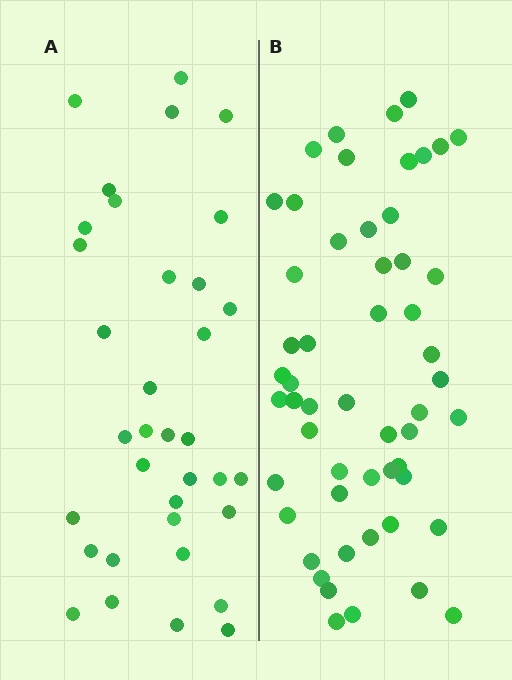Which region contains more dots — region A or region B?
Region B (the right region) has more dots.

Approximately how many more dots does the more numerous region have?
Region B has approximately 20 more dots than region A.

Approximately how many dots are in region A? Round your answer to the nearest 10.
About 40 dots. (The exact count is 35, which rounds to 40.)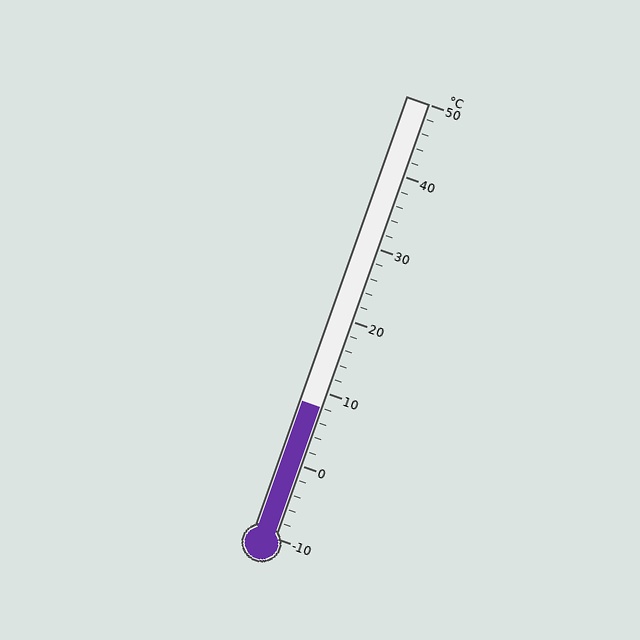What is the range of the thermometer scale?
The thermometer scale ranges from -10°C to 50°C.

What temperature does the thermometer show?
The thermometer shows approximately 8°C.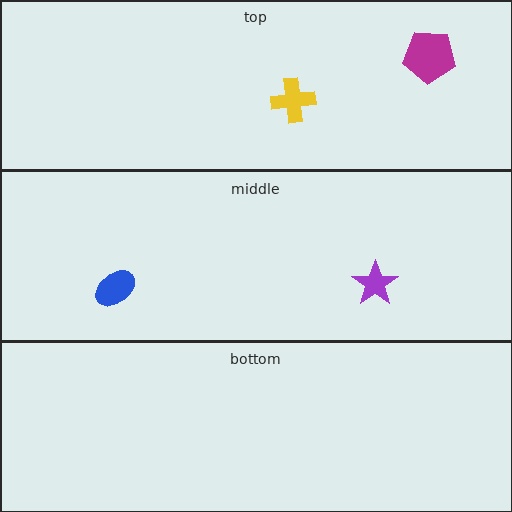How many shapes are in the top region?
2.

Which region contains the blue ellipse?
The middle region.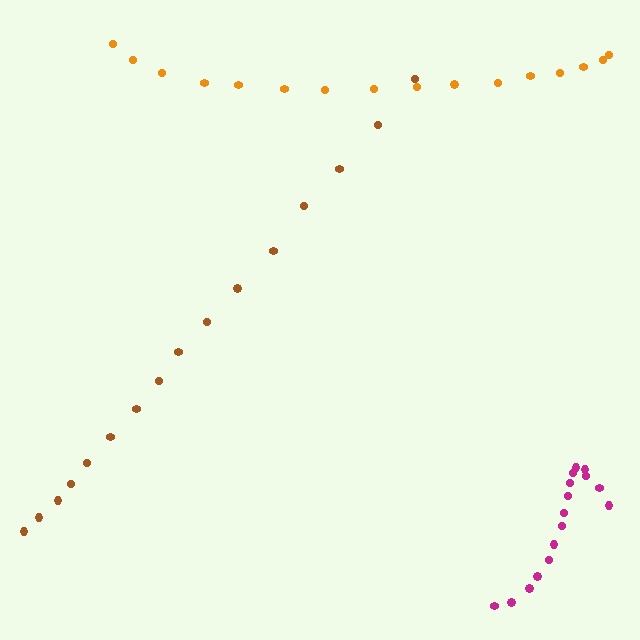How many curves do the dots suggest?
There are 3 distinct paths.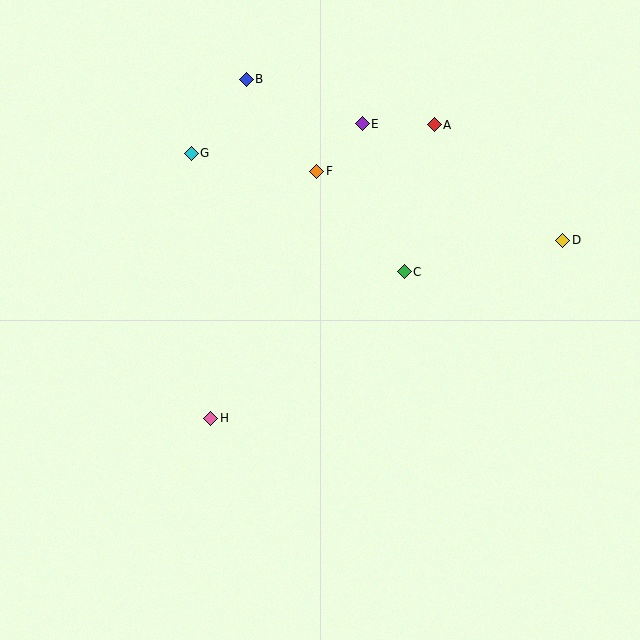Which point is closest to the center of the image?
Point C at (404, 272) is closest to the center.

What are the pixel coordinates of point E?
Point E is at (362, 124).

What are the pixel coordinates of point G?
Point G is at (191, 153).